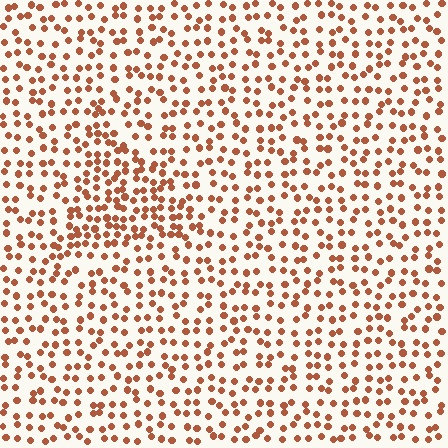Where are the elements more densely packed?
The elements are more densely packed inside the triangle boundary.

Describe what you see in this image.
The image contains small brown elements arranged at two different densities. A triangle-shaped region is visible where the elements are more densely packed than the surrounding area.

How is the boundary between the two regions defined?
The boundary is defined by a change in element density (approximately 1.7x ratio). All elements are the same color, size, and shape.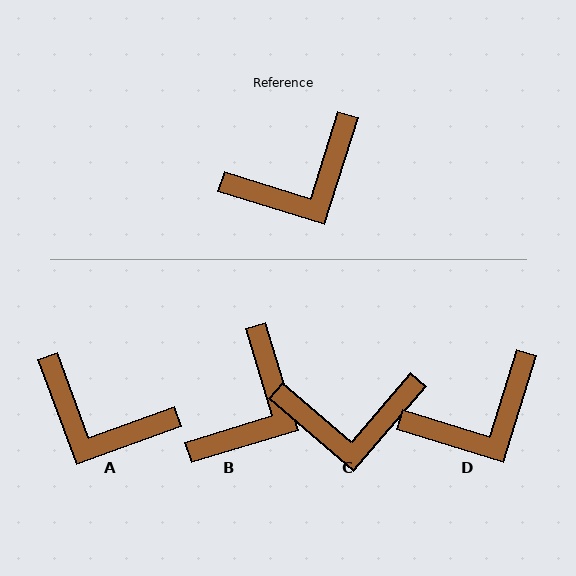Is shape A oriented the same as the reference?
No, it is off by about 53 degrees.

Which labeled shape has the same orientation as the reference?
D.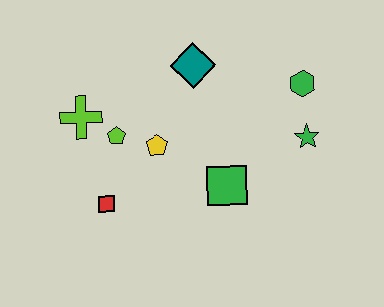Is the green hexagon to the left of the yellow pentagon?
No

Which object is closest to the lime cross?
The lime pentagon is closest to the lime cross.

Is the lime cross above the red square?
Yes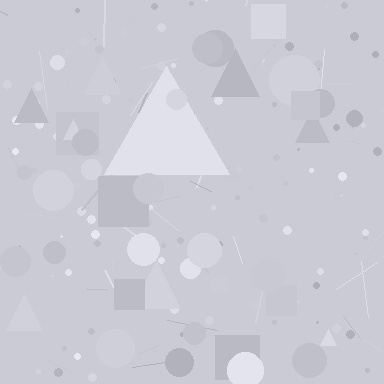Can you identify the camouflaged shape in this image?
The camouflaged shape is a triangle.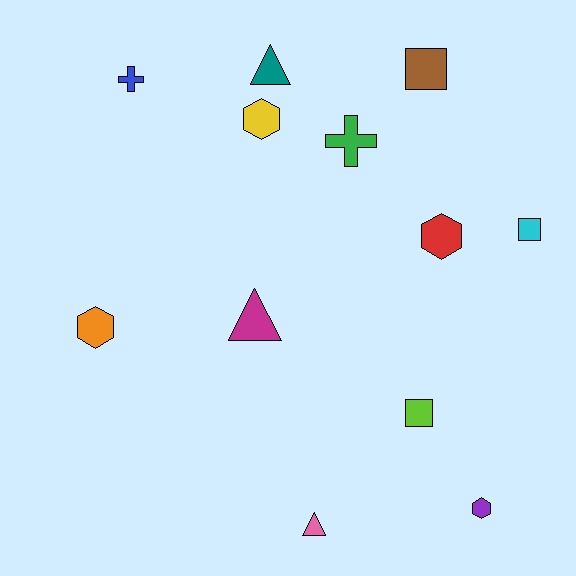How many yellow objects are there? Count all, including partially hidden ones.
There is 1 yellow object.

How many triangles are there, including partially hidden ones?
There are 3 triangles.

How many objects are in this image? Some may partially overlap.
There are 12 objects.